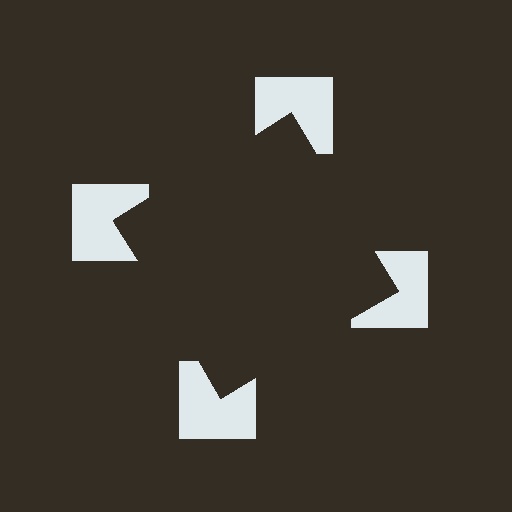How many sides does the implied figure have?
4 sides.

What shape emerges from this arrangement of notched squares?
An illusory square — its edges are inferred from the aligned wedge cuts in the notched squares, not physically drawn.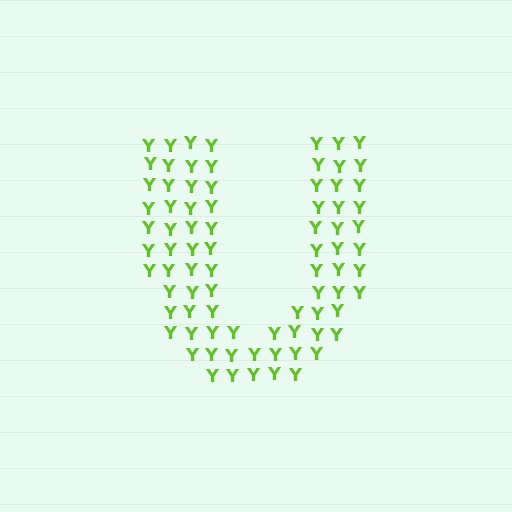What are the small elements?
The small elements are letter Y's.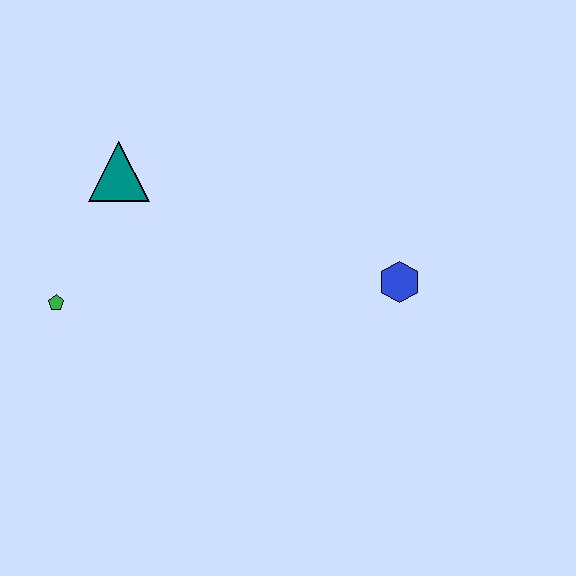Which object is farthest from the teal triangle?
The blue hexagon is farthest from the teal triangle.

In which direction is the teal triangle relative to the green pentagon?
The teal triangle is above the green pentagon.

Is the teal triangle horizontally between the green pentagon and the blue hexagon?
Yes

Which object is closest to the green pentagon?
The teal triangle is closest to the green pentagon.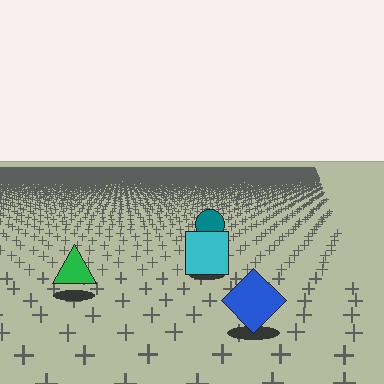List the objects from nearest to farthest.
From nearest to farthest: the blue diamond, the green triangle, the cyan square, the teal circle.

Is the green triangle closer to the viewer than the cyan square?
Yes. The green triangle is closer — you can tell from the texture gradient: the ground texture is coarser near it.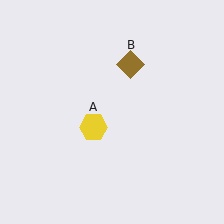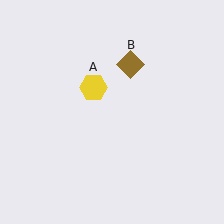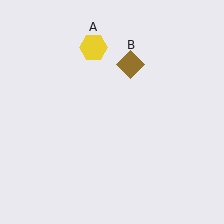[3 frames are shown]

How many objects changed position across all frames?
1 object changed position: yellow hexagon (object A).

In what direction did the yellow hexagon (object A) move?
The yellow hexagon (object A) moved up.